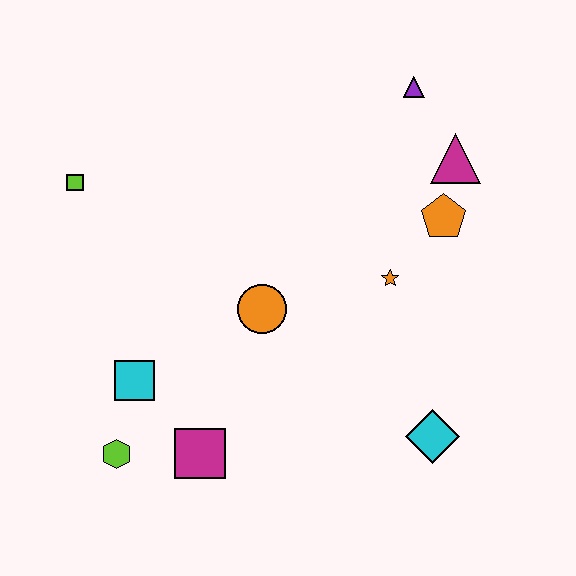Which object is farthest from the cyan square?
The purple triangle is farthest from the cyan square.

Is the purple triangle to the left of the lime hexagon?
No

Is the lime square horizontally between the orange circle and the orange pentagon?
No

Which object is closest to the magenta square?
The lime hexagon is closest to the magenta square.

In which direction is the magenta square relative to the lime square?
The magenta square is below the lime square.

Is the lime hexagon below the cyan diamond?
Yes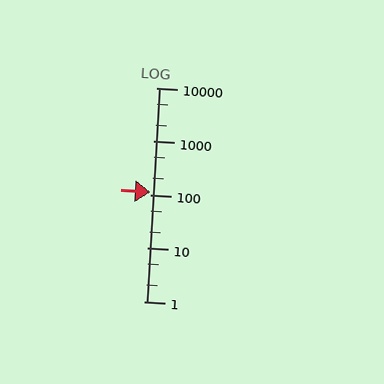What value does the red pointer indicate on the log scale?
The pointer indicates approximately 110.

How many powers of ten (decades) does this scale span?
The scale spans 4 decades, from 1 to 10000.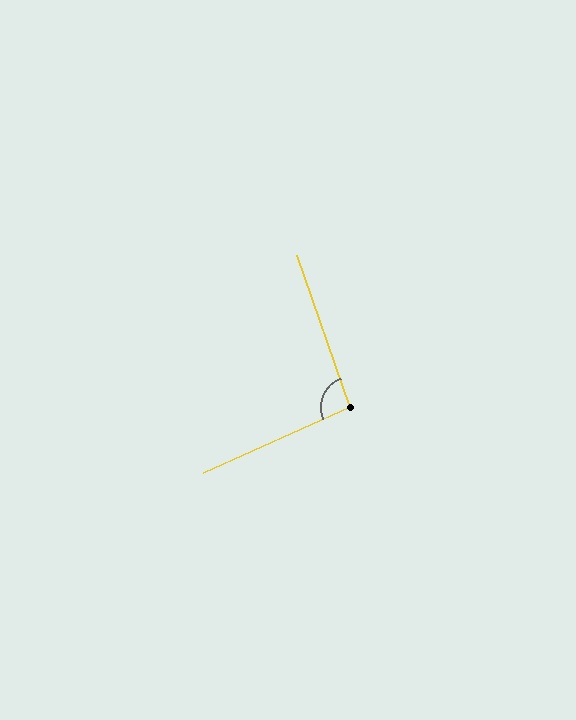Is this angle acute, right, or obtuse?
It is approximately a right angle.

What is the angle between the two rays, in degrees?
Approximately 95 degrees.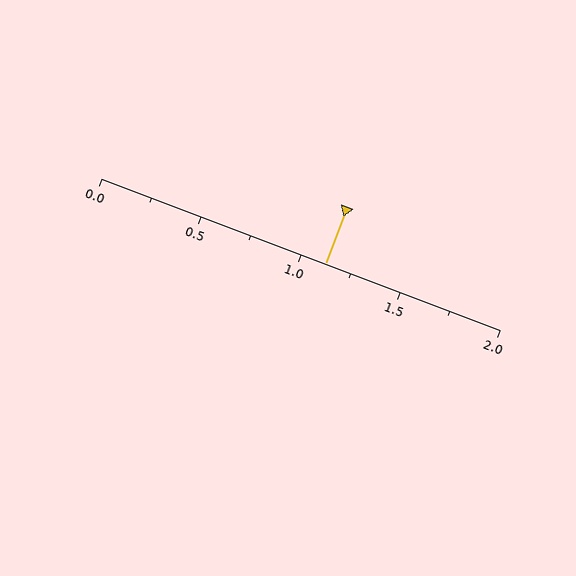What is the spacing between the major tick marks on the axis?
The major ticks are spaced 0.5 apart.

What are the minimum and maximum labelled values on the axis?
The axis runs from 0.0 to 2.0.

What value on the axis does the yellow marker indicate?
The marker indicates approximately 1.12.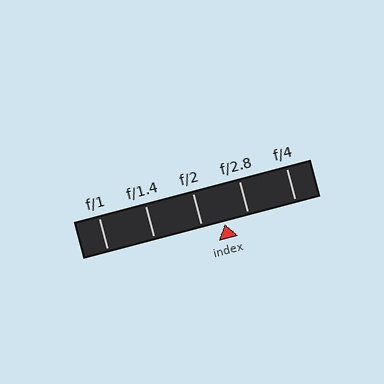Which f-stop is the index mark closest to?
The index mark is closest to f/2.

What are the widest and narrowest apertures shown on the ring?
The widest aperture shown is f/1 and the narrowest is f/4.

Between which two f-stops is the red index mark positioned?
The index mark is between f/2 and f/2.8.